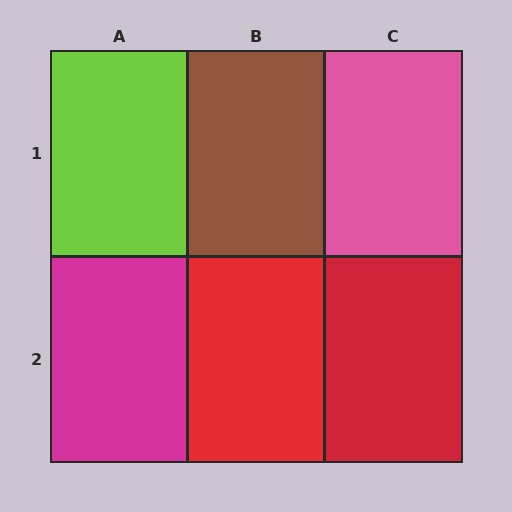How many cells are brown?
1 cell is brown.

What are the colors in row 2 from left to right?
Magenta, red, red.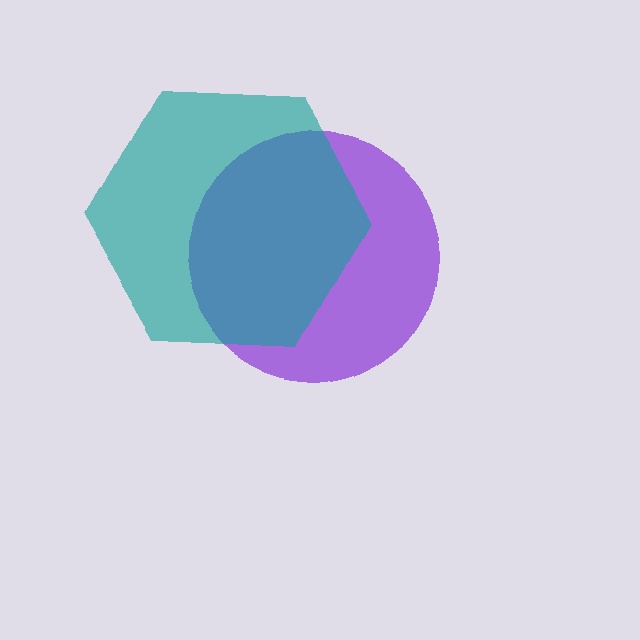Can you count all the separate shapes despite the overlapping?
Yes, there are 2 separate shapes.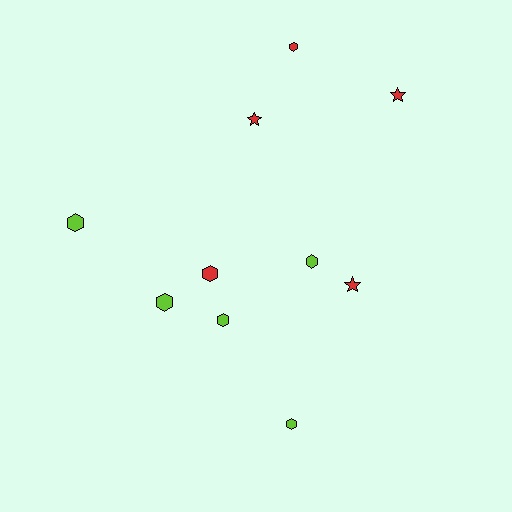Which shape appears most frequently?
Hexagon, with 7 objects.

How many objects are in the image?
There are 10 objects.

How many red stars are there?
There are 3 red stars.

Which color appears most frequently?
Red, with 5 objects.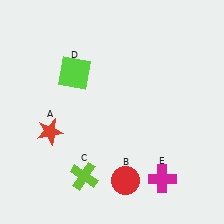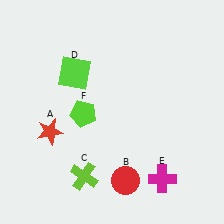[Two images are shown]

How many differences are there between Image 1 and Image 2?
There is 1 difference between the two images.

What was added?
A lime pentagon (F) was added in Image 2.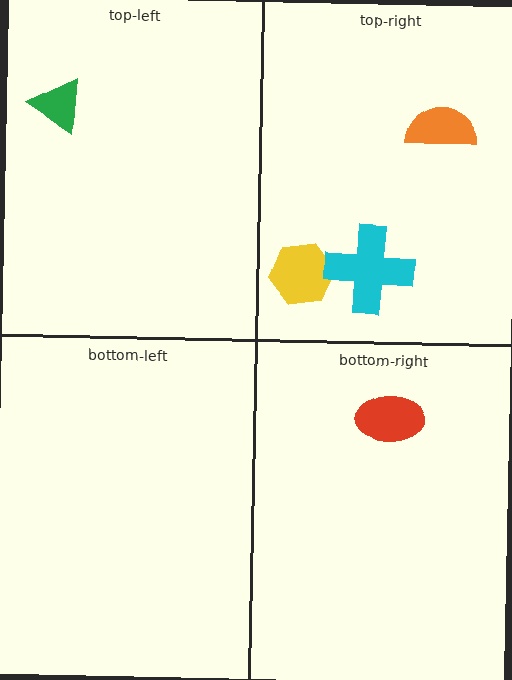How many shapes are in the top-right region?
3.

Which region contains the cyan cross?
The top-right region.